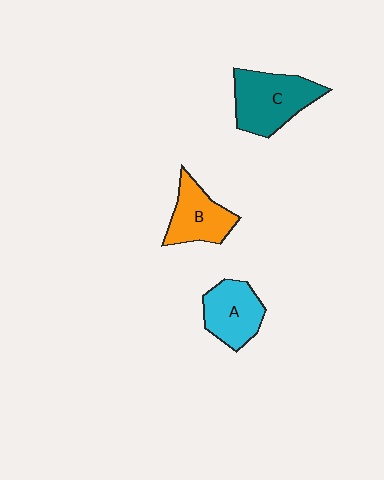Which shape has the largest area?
Shape C (teal).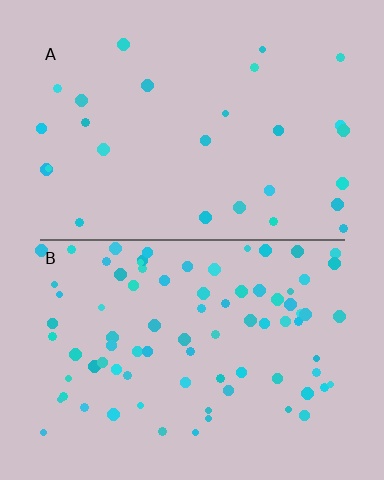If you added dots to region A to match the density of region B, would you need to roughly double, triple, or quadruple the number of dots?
Approximately triple.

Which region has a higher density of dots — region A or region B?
B (the bottom).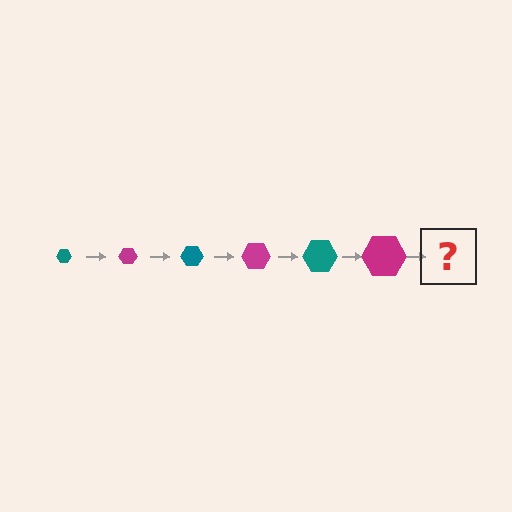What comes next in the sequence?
The next element should be a teal hexagon, larger than the previous one.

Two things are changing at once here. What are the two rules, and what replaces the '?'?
The two rules are that the hexagon grows larger each step and the color cycles through teal and magenta. The '?' should be a teal hexagon, larger than the previous one.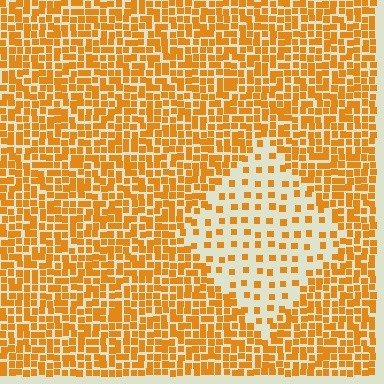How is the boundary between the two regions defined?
The boundary is defined by a change in element density (approximately 2.7x ratio). All elements are the same color, size, and shape.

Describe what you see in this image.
The image contains small orange elements arranged at two different densities. A diamond-shaped region is visible where the elements are less densely packed than the surrounding area.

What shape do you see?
I see a diamond.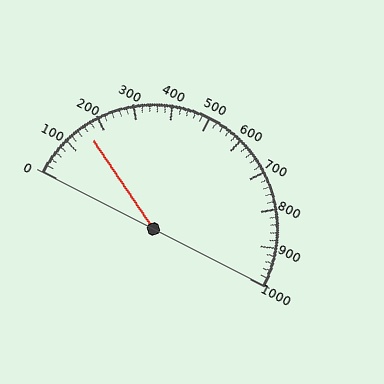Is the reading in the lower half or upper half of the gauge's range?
The reading is in the lower half of the range (0 to 1000).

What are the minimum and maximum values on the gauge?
The gauge ranges from 0 to 1000.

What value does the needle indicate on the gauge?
The needle indicates approximately 160.